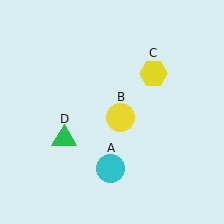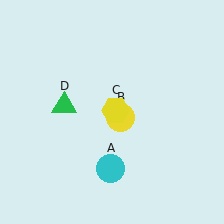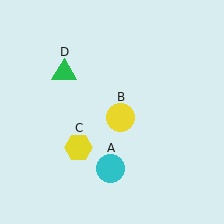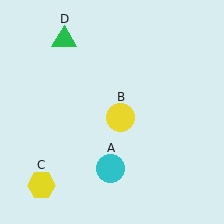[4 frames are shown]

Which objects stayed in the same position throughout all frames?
Cyan circle (object A) and yellow circle (object B) remained stationary.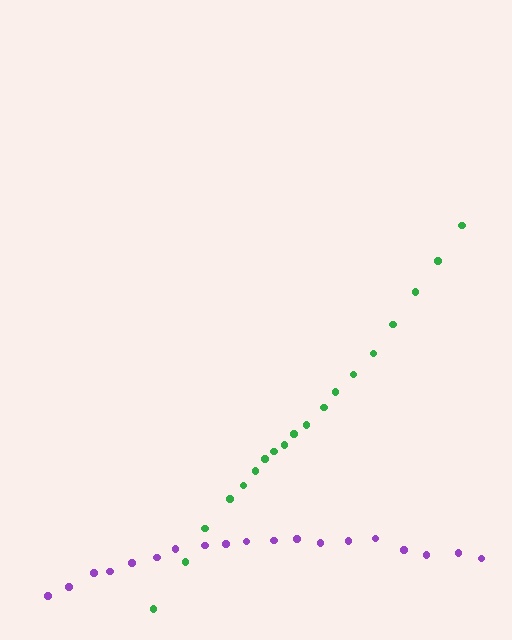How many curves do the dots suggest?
There are 2 distinct paths.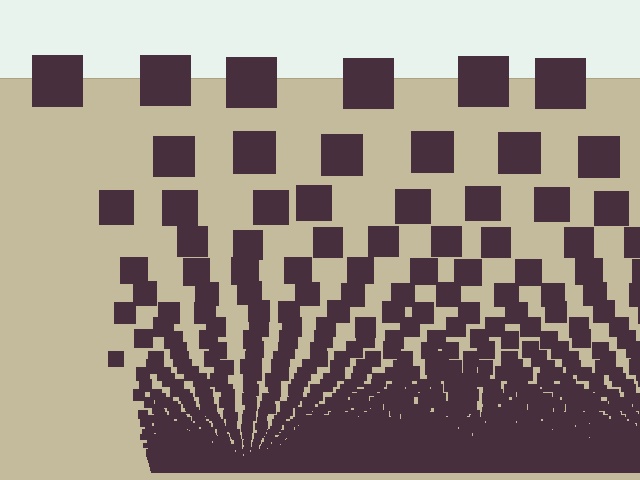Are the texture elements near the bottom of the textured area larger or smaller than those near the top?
Smaller. The gradient is inverted — elements near the bottom are smaller and denser.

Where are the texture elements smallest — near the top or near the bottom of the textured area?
Near the bottom.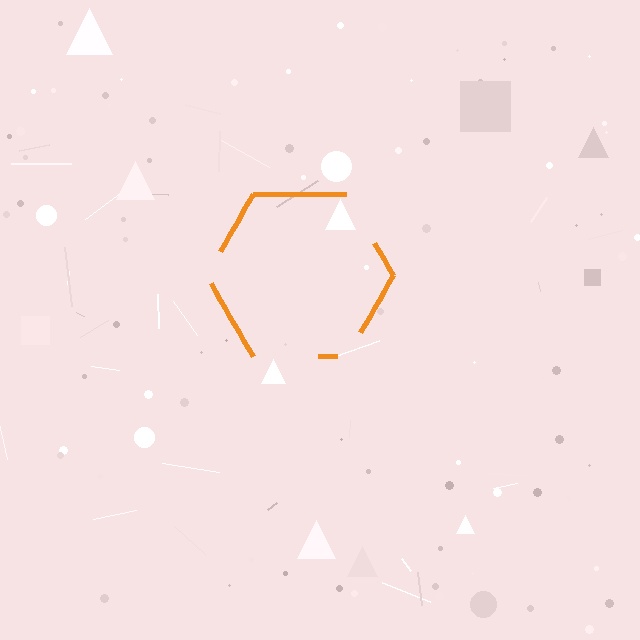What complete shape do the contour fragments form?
The contour fragments form a hexagon.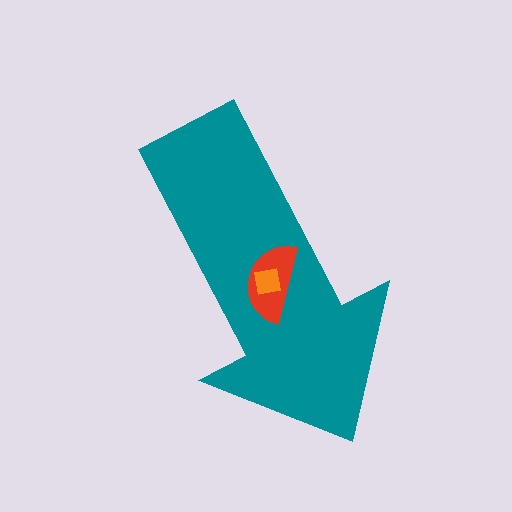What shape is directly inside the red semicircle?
The orange square.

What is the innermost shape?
The orange square.